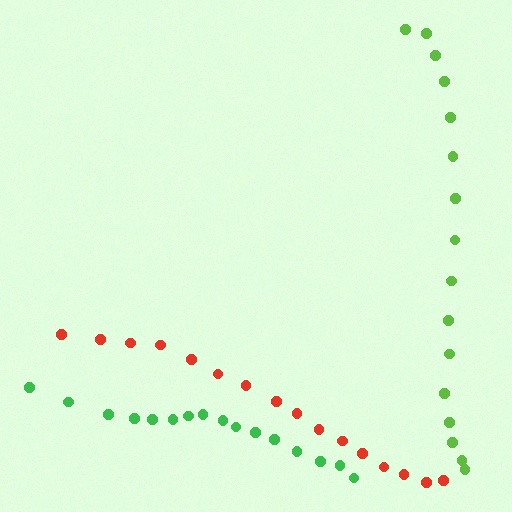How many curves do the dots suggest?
There are 3 distinct paths.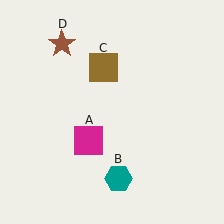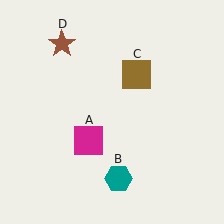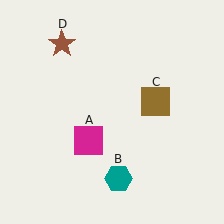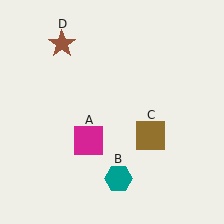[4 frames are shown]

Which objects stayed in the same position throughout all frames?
Magenta square (object A) and teal hexagon (object B) and brown star (object D) remained stationary.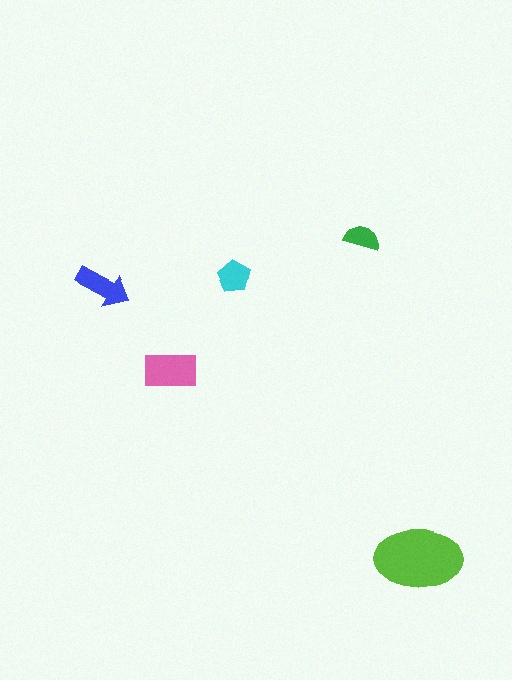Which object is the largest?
The lime ellipse.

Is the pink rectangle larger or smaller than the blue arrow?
Larger.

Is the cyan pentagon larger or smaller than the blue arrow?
Smaller.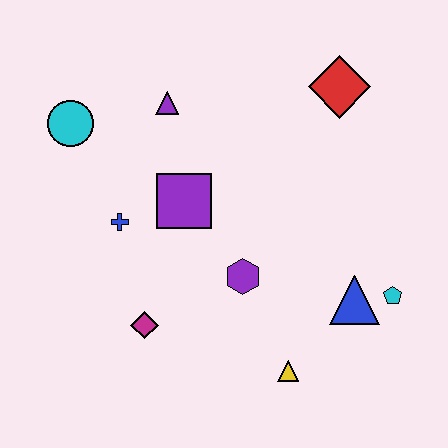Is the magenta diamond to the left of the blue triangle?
Yes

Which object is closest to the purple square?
The blue cross is closest to the purple square.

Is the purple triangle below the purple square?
No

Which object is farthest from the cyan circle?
The cyan pentagon is farthest from the cyan circle.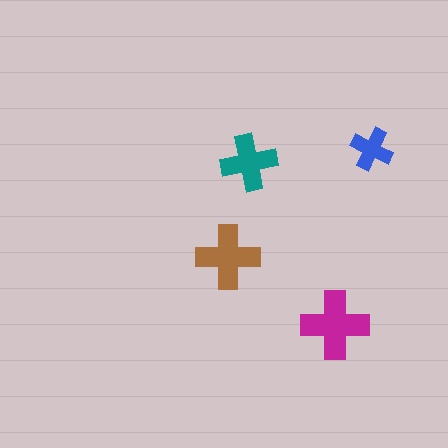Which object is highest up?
The blue cross is topmost.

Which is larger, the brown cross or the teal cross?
The brown one.